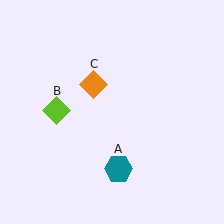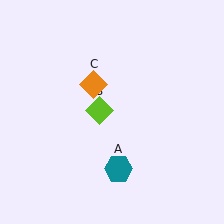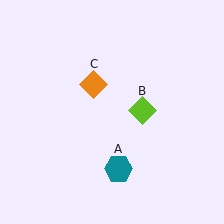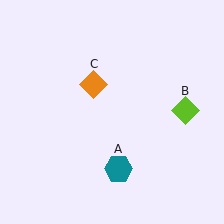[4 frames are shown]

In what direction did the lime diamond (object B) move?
The lime diamond (object B) moved right.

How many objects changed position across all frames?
1 object changed position: lime diamond (object B).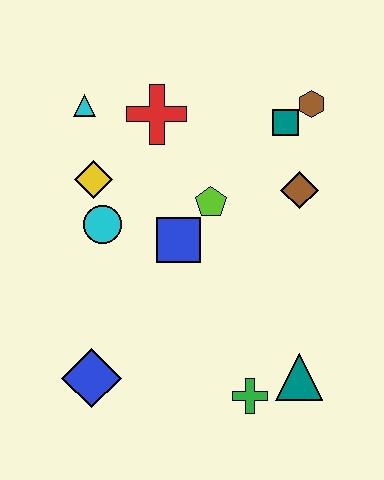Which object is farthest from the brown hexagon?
The blue diamond is farthest from the brown hexagon.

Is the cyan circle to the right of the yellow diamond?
Yes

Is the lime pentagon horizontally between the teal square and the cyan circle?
Yes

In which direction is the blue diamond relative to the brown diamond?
The blue diamond is to the left of the brown diamond.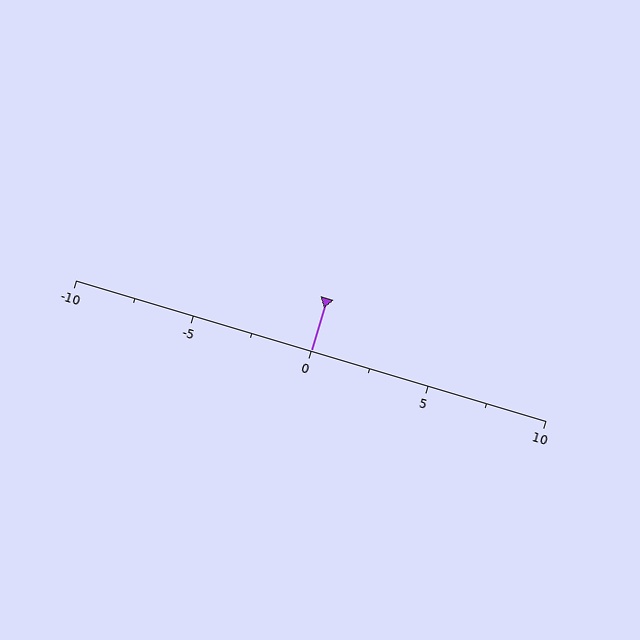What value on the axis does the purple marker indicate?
The marker indicates approximately 0.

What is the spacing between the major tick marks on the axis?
The major ticks are spaced 5 apart.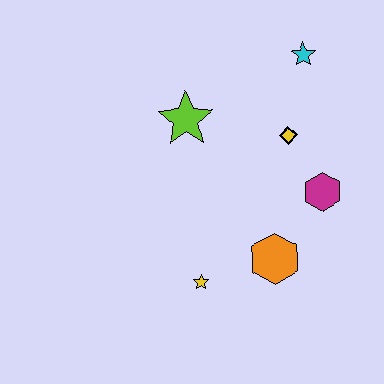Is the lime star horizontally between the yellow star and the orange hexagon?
No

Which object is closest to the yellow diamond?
The magenta hexagon is closest to the yellow diamond.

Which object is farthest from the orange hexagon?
The cyan star is farthest from the orange hexagon.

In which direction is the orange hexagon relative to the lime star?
The orange hexagon is below the lime star.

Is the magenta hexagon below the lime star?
Yes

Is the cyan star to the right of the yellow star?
Yes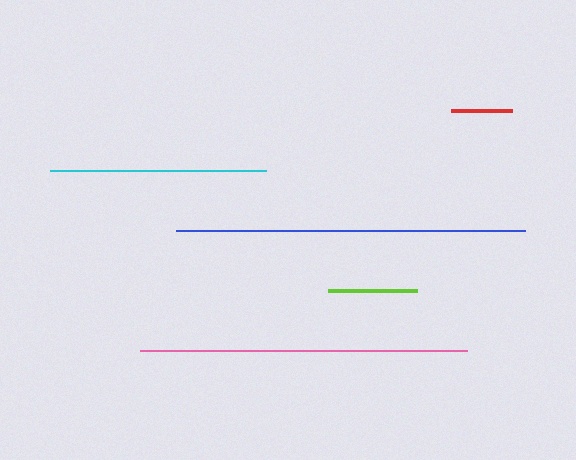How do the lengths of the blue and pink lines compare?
The blue and pink lines are approximately the same length.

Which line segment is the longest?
The blue line is the longest at approximately 349 pixels.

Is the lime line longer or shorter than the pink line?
The pink line is longer than the lime line.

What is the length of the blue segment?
The blue segment is approximately 349 pixels long.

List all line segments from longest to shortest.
From longest to shortest: blue, pink, cyan, lime, red.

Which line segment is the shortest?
The red line is the shortest at approximately 61 pixels.